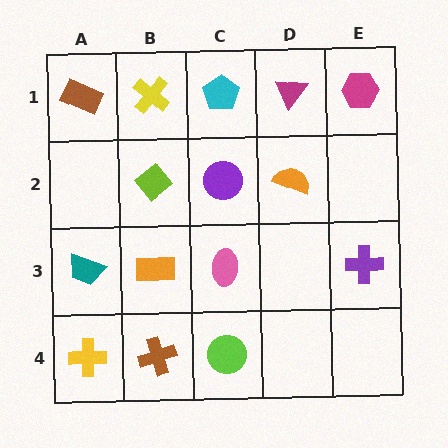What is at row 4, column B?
A brown cross.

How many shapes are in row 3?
4 shapes.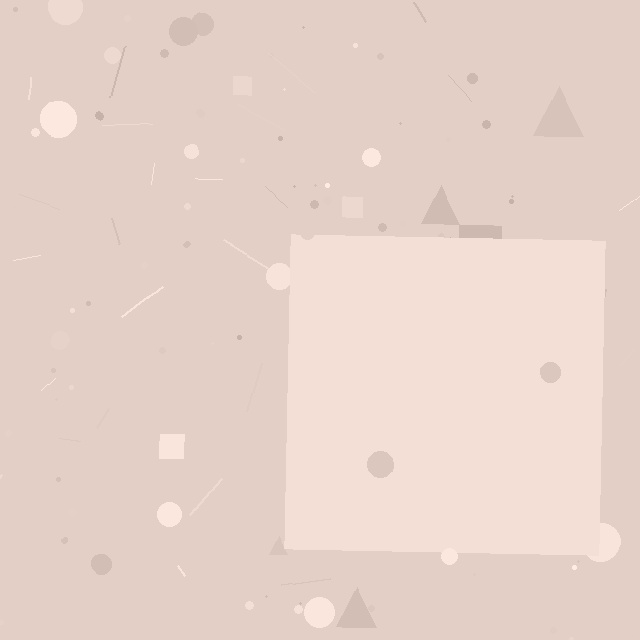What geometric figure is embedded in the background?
A square is embedded in the background.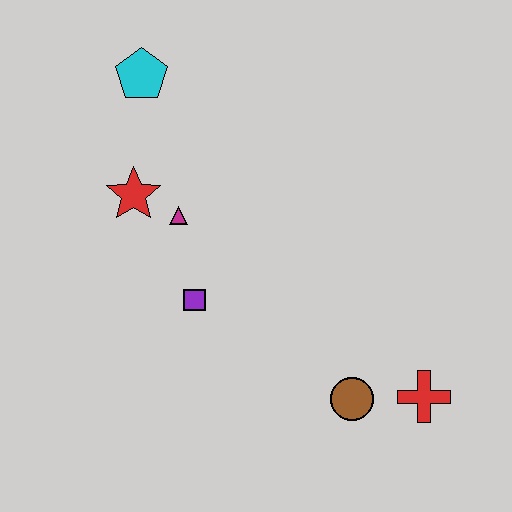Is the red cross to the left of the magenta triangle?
No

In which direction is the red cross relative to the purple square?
The red cross is to the right of the purple square.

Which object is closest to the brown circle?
The red cross is closest to the brown circle.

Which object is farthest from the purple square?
The red cross is farthest from the purple square.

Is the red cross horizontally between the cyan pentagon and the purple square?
No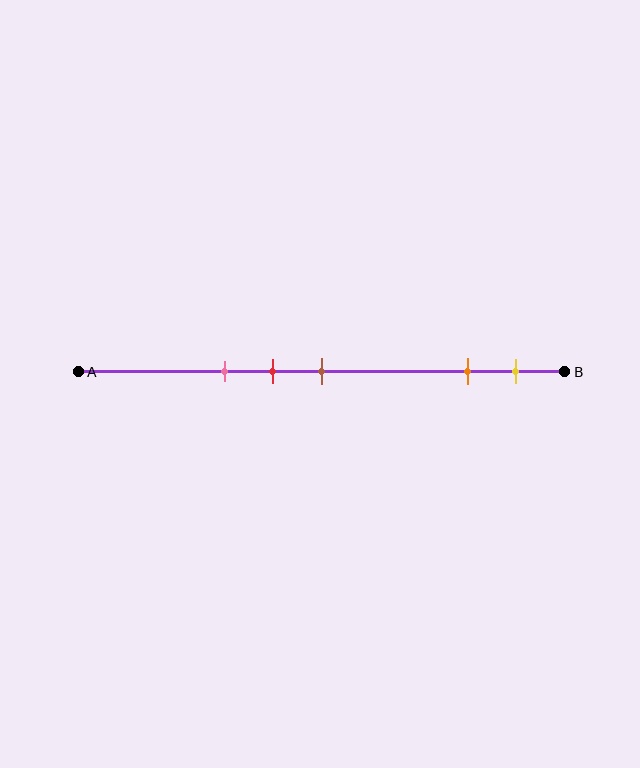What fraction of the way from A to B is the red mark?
The red mark is approximately 40% (0.4) of the way from A to B.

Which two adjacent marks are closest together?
The red and brown marks are the closest adjacent pair.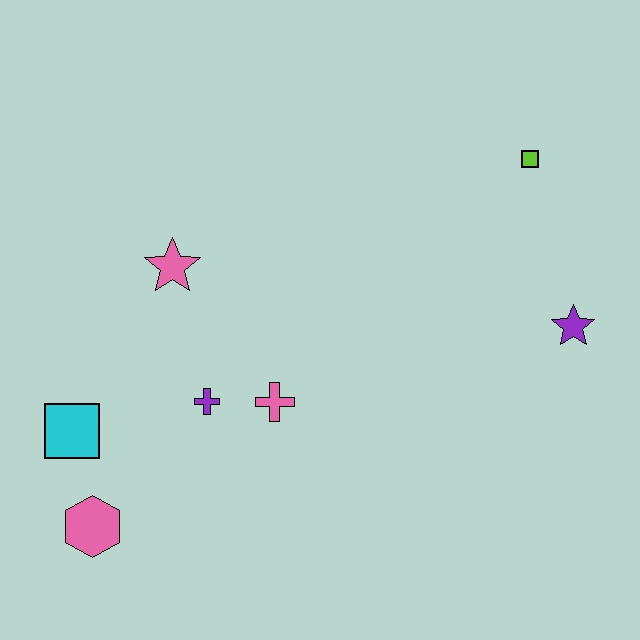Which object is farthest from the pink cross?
The lime square is farthest from the pink cross.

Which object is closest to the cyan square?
The pink hexagon is closest to the cyan square.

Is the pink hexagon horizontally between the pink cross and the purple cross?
No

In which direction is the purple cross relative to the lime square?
The purple cross is to the left of the lime square.